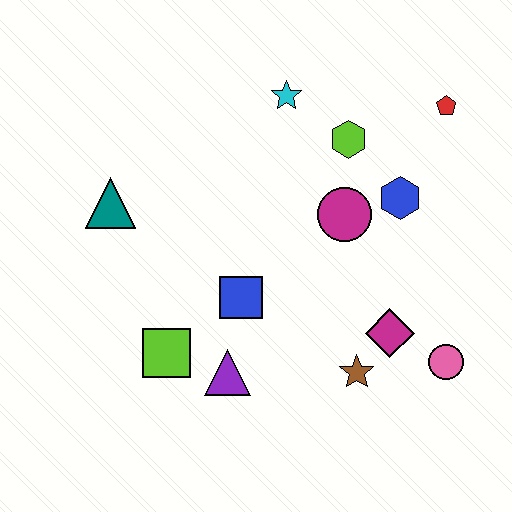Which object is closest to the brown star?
The magenta diamond is closest to the brown star.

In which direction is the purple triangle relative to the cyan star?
The purple triangle is below the cyan star.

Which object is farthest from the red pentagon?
The lime square is farthest from the red pentagon.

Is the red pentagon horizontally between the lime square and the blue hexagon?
No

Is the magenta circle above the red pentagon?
No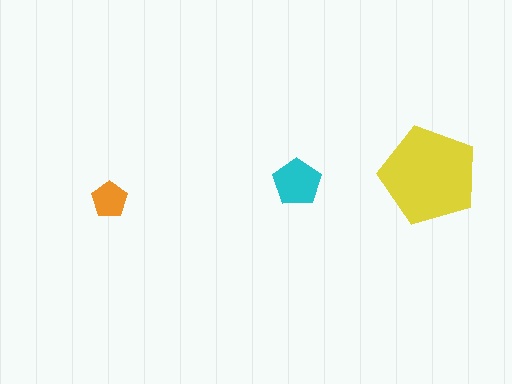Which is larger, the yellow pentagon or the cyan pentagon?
The yellow one.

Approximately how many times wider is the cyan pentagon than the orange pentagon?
About 1.5 times wider.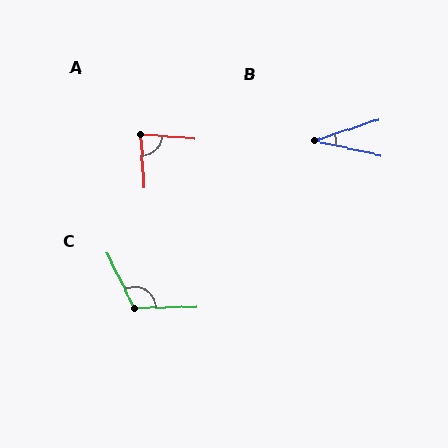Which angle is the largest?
C, at approximately 115 degrees.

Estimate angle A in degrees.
Approximately 81 degrees.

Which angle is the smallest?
B, at approximately 31 degrees.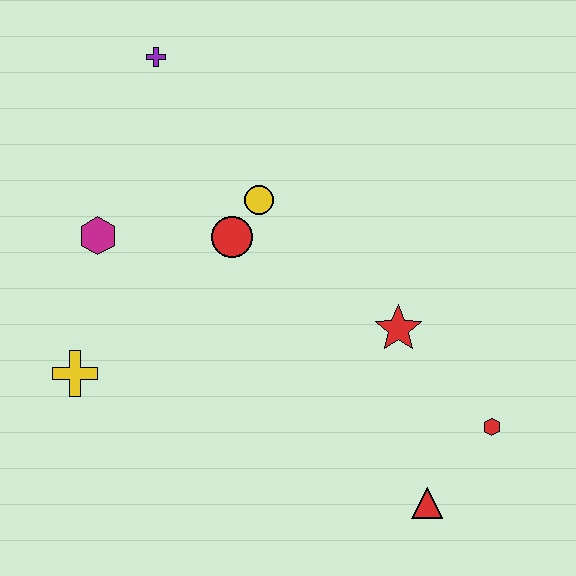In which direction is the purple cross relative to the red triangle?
The purple cross is above the red triangle.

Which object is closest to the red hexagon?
The red triangle is closest to the red hexagon.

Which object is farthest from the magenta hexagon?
The red hexagon is farthest from the magenta hexagon.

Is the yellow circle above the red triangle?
Yes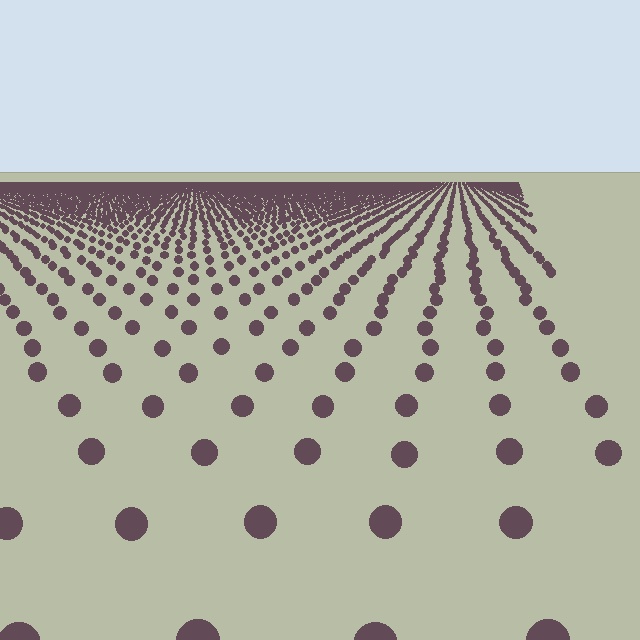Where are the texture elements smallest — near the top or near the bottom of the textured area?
Near the top.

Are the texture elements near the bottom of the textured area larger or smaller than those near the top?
Larger. Near the bottom, elements are closer to the viewer and appear at a bigger on-screen size.